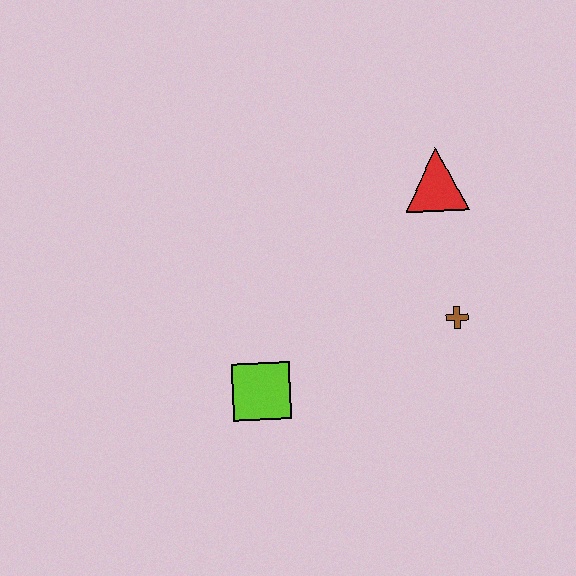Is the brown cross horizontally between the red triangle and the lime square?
No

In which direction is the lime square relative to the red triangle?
The lime square is below the red triangle.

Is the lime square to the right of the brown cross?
No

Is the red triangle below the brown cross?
No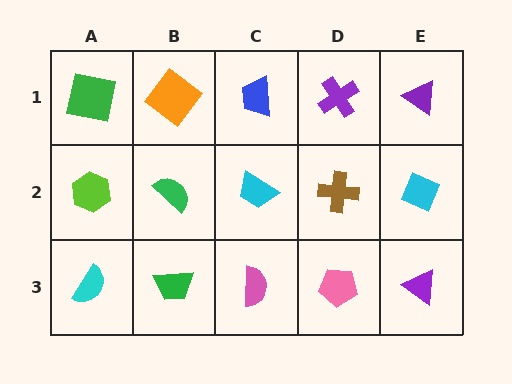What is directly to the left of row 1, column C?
An orange diamond.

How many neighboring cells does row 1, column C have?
3.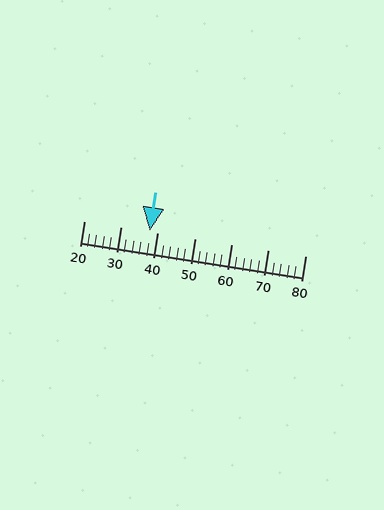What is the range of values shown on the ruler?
The ruler shows values from 20 to 80.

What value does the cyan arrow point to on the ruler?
The cyan arrow points to approximately 38.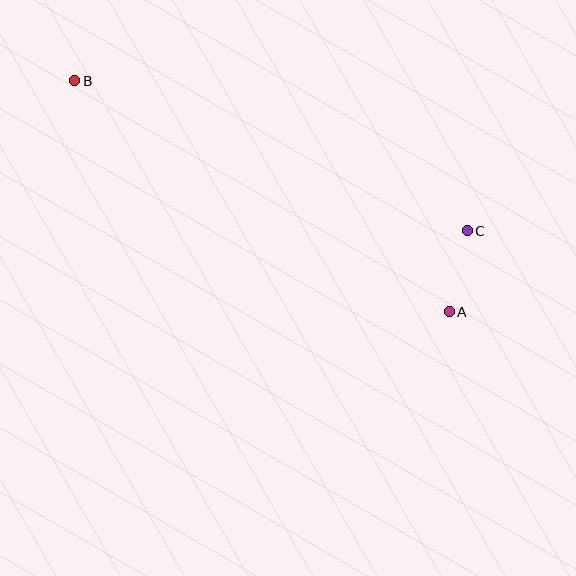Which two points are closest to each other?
Points A and C are closest to each other.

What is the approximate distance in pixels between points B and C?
The distance between B and C is approximately 420 pixels.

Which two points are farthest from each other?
Points A and B are farthest from each other.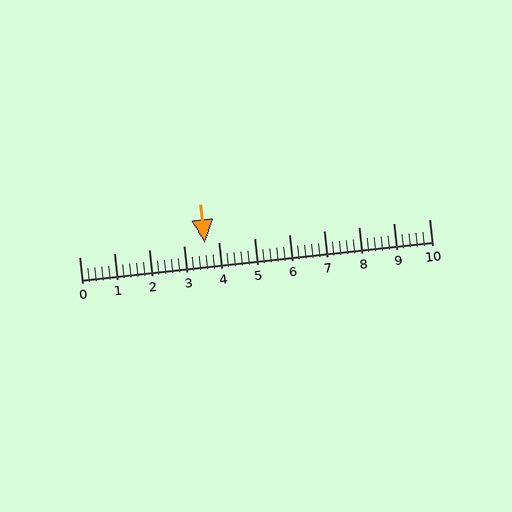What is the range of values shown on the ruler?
The ruler shows values from 0 to 10.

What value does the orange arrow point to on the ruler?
The orange arrow points to approximately 3.6.